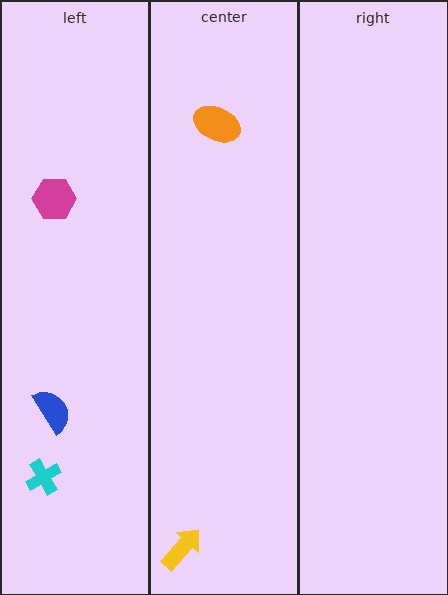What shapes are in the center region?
The yellow arrow, the orange ellipse.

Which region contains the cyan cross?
The left region.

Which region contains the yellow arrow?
The center region.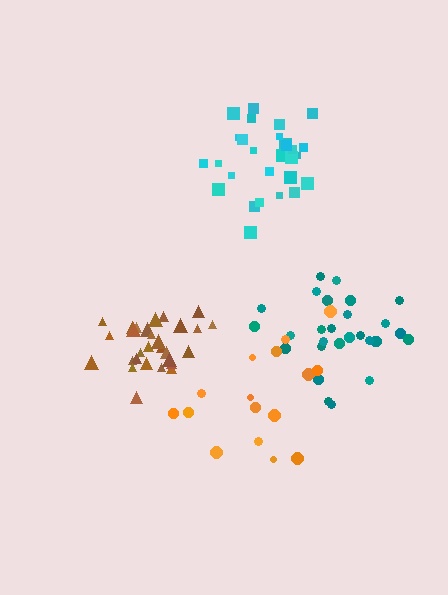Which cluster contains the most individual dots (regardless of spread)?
Brown (29).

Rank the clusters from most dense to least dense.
brown, cyan, teal, orange.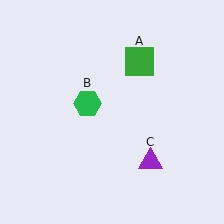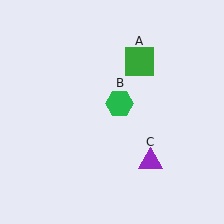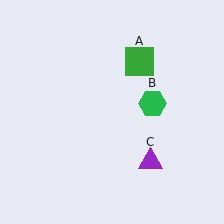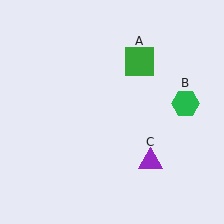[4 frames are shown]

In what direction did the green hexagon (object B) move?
The green hexagon (object B) moved right.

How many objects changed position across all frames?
1 object changed position: green hexagon (object B).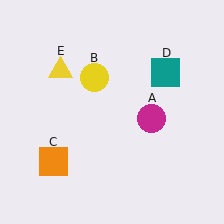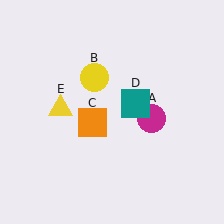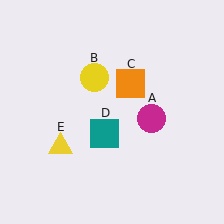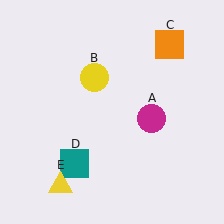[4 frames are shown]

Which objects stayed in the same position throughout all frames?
Magenta circle (object A) and yellow circle (object B) remained stationary.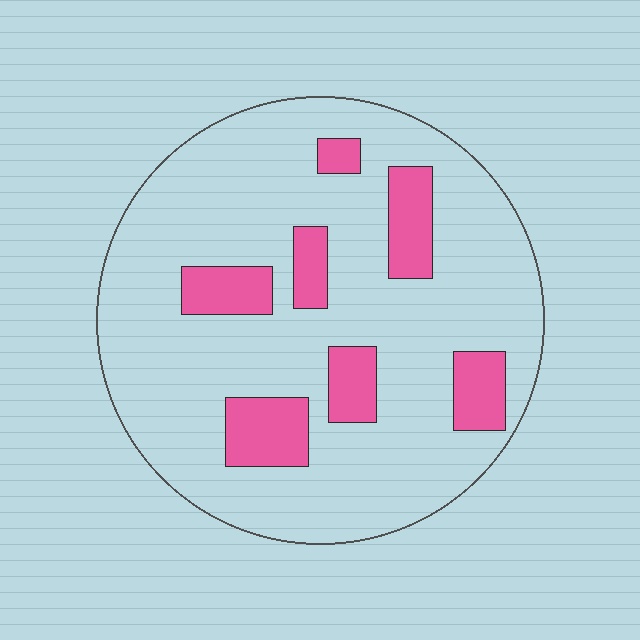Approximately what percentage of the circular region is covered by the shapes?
Approximately 20%.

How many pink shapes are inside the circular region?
7.